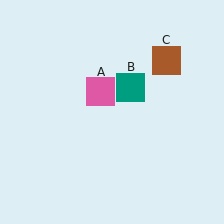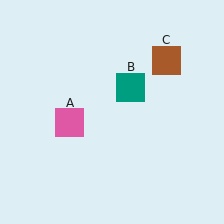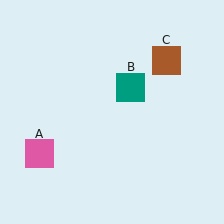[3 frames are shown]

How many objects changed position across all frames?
1 object changed position: pink square (object A).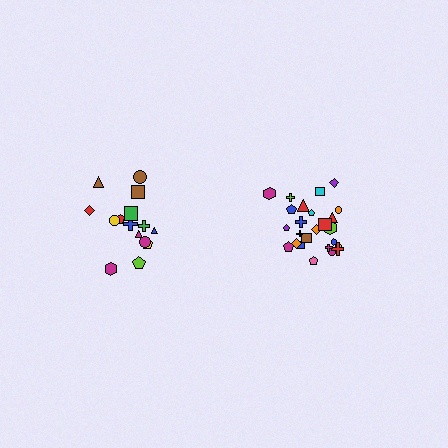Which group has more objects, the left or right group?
The right group.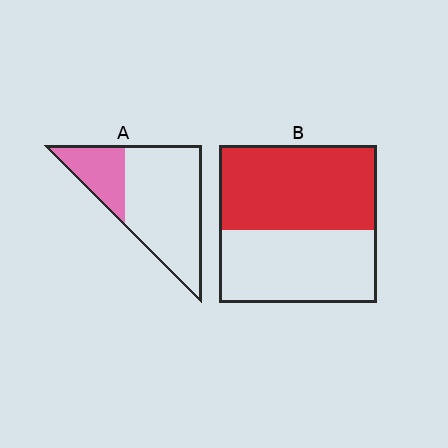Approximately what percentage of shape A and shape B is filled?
A is approximately 25% and B is approximately 55%.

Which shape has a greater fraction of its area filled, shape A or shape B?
Shape B.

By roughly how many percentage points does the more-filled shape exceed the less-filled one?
By roughly 25 percentage points (B over A).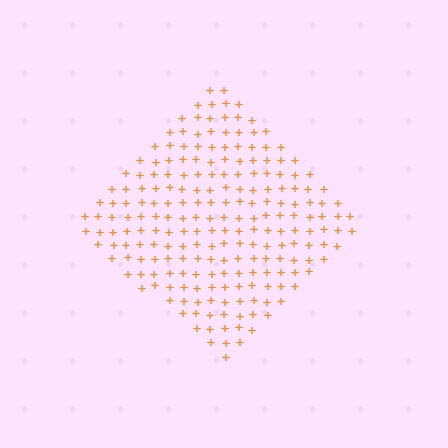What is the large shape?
The large shape is a diamond.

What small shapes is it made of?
It is made of small plus signs.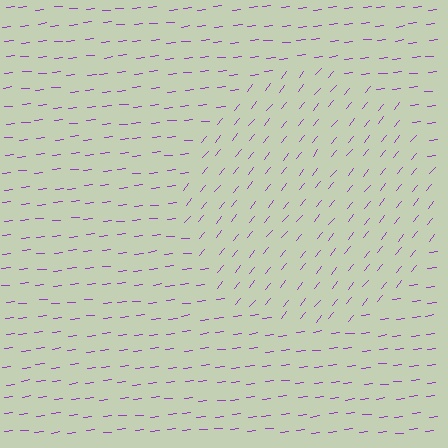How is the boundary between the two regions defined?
The boundary is defined purely by a change in line orientation (approximately 45 degrees difference). All lines are the same color and thickness.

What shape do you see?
I see a circle.